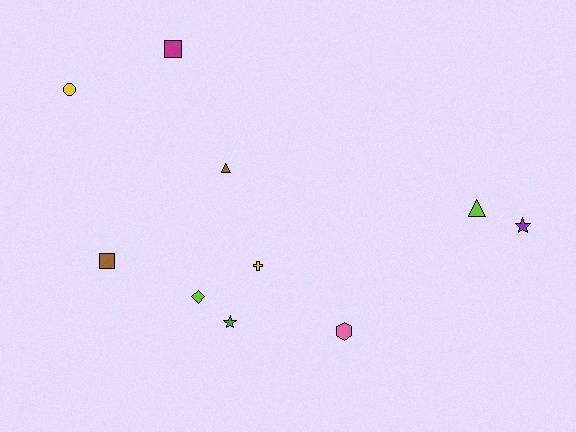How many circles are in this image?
There is 1 circle.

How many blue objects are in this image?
There are no blue objects.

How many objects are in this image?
There are 10 objects.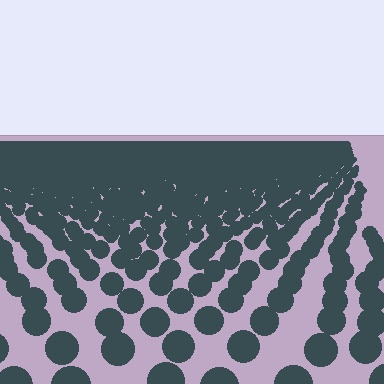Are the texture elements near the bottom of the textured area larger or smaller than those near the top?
Larger. Near the bottom, elements are closer to the viewer and appear at a bigger on-screen size.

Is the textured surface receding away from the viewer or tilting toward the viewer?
The surface is receding away from the viewer. Texture elements get smaller and denser toward the top.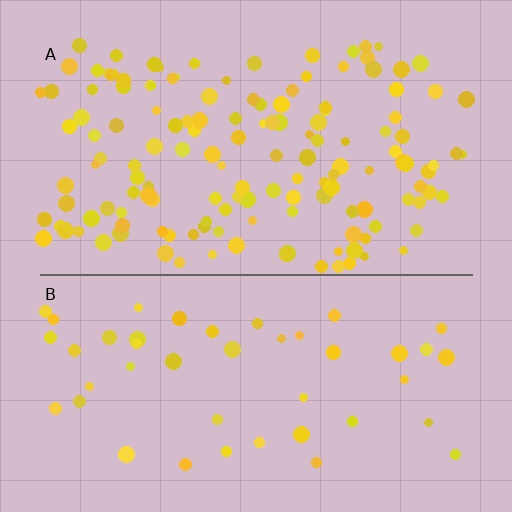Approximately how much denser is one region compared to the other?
Approximately 3.2× — region A over region B.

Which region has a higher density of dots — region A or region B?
A (the top).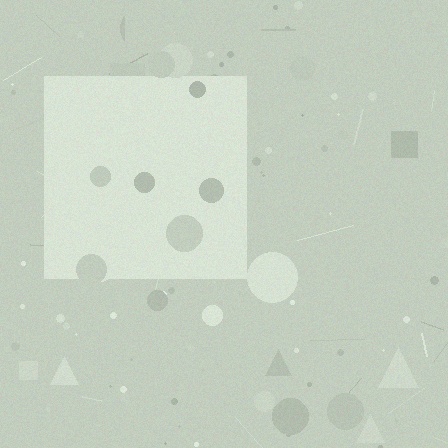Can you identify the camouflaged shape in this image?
The camouflaged shape is a square.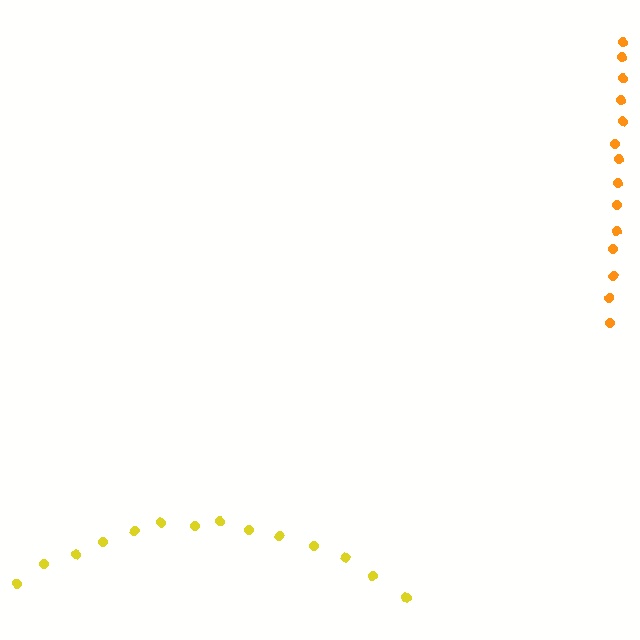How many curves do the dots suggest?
There are 2 distinct paths.